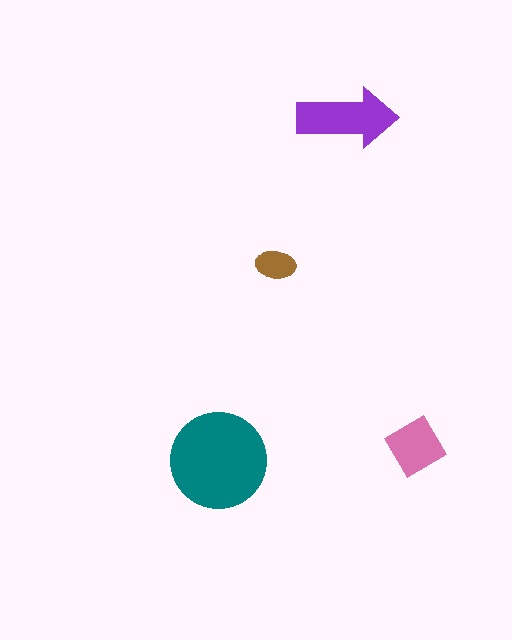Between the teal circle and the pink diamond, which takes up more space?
The teal circle.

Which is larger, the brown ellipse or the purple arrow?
The purple arrow.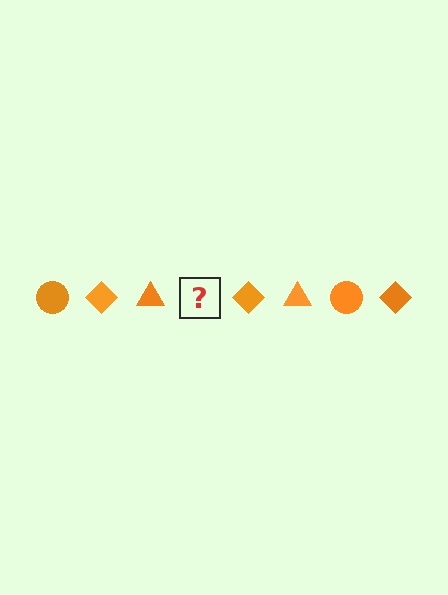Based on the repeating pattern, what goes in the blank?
The blank should be an orange circle.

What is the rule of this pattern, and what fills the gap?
The rule is that the pattern cycles through circle, diamond, triangle shapes in orange. The gap should be filled with an orange circle.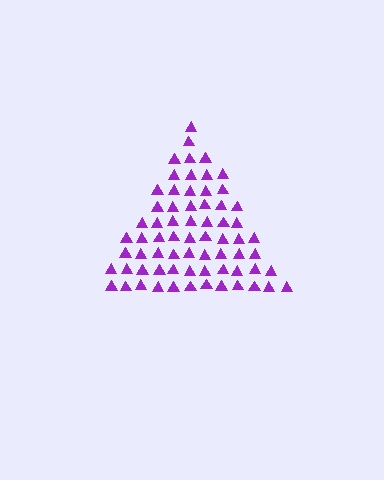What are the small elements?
The small elements are triangles.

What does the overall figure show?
The overall figure shows a triangle.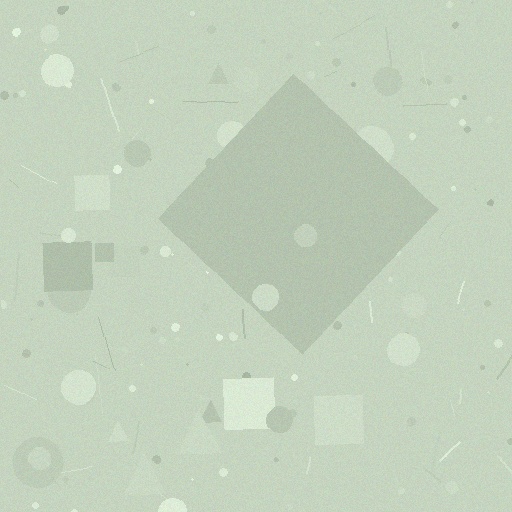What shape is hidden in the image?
A diamond is hidden in the image.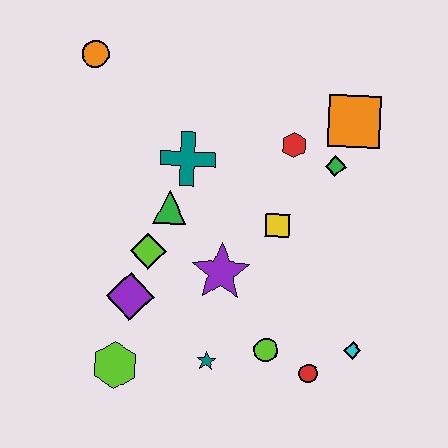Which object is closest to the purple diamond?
The lime diamond is closest to the purple diamond.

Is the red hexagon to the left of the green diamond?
Yes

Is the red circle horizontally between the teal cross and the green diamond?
Yes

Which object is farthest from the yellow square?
The orange circle is farthest from the yellow square.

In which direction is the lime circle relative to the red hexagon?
The lime circle is below the red hexagon.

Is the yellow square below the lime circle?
No